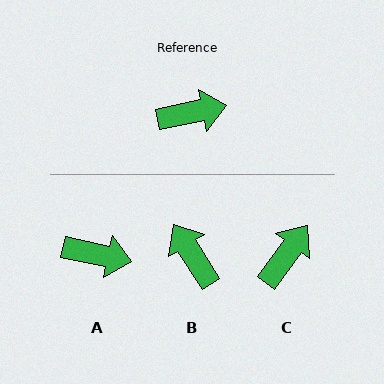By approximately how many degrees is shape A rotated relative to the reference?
Approximately 24 degrees clockwise.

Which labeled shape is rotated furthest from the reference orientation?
B, about 111 degrees away.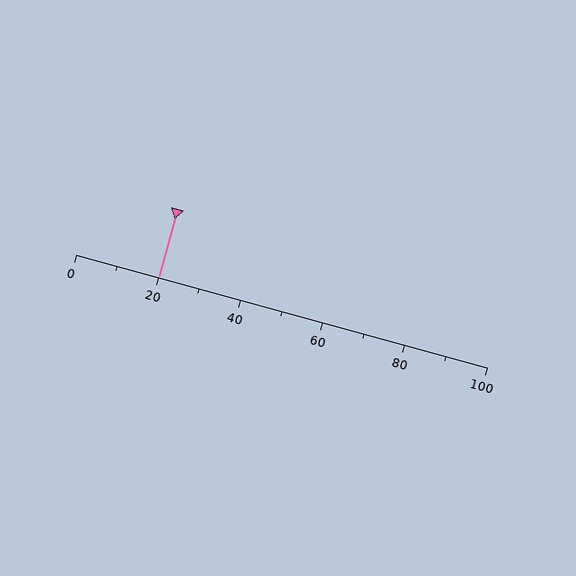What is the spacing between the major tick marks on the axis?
The major ticks are spaced 20 apart.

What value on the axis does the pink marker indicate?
The marker indicates approximately 20.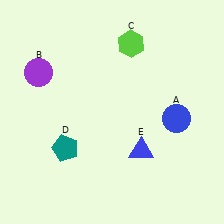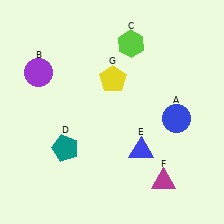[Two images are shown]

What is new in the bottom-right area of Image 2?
A magenta triangle (F) was added in the bottom-right area of Image 2.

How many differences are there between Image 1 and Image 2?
There are 2 differences between the two images.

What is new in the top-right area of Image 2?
A yellow pentagon (G) was added in the top-right area of Image 2.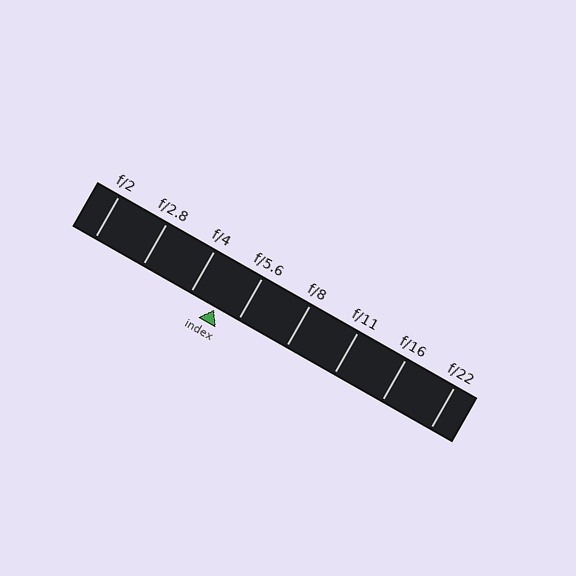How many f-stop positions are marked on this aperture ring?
There are 8 f-stop positions marked.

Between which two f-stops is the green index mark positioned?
The index mark is between f/4 and f/5.6.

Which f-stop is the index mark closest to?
The index mark is closest to f/5.6.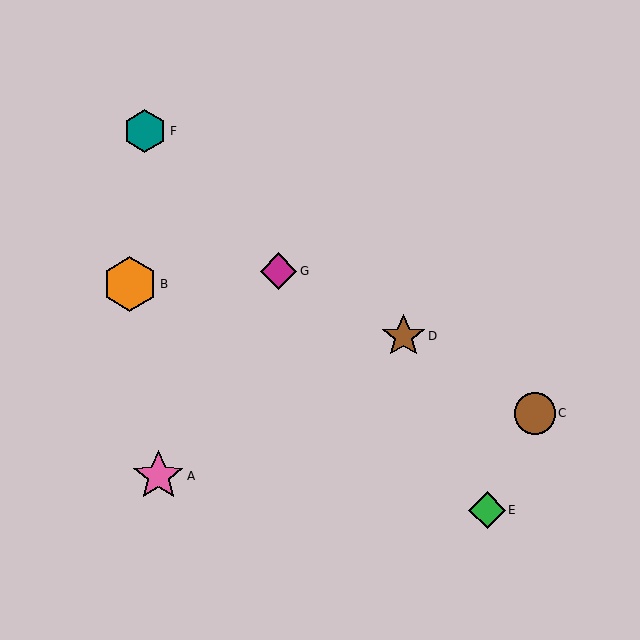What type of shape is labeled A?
Shape A is a pink star.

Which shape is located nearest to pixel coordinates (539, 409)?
The brown circle (labeled C) at (535, 413) is nearest to that location.